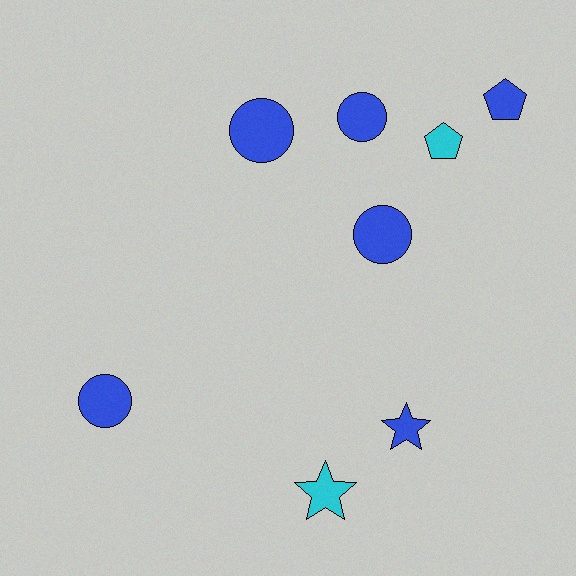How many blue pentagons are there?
There is 1 blue pentagon.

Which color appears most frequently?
Blue, with 6 objects.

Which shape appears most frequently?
Circle, with 4 objects.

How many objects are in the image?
There are 8 objects.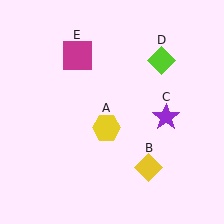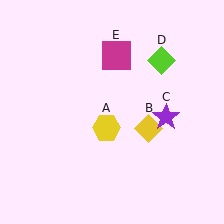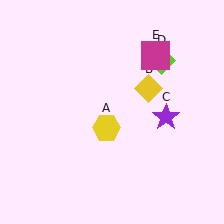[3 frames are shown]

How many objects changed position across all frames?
2 objects changed position: yellow diamond (object B), magenta square (object E).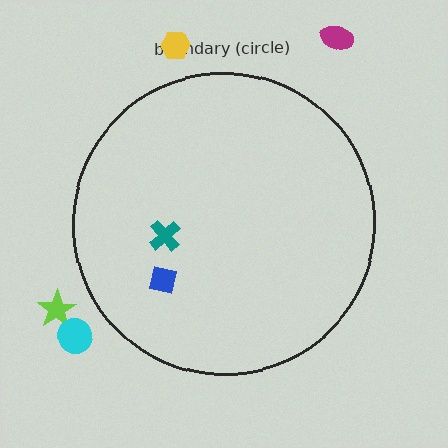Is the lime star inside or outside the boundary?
Outside.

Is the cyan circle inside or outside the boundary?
Outside.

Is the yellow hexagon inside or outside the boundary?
Outside.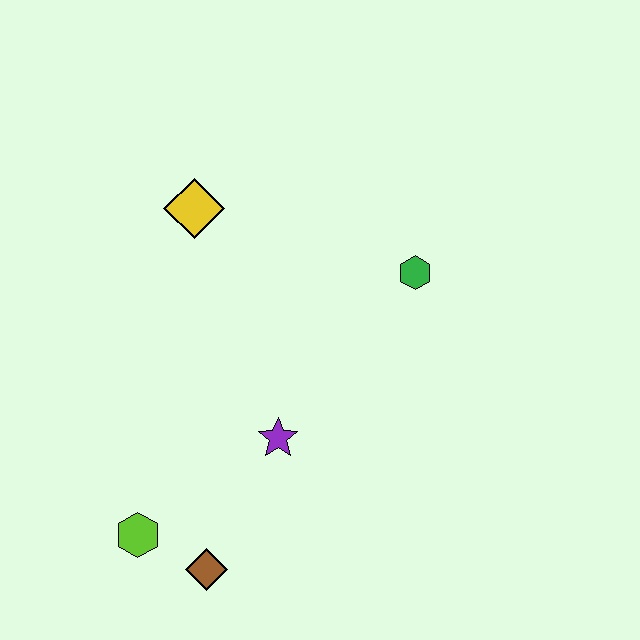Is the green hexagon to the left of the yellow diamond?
No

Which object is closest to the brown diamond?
The lime hexagon is closest to the brown diamond.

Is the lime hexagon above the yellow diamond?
No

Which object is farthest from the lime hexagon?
The green hexagon is farthest from the lime hexagon.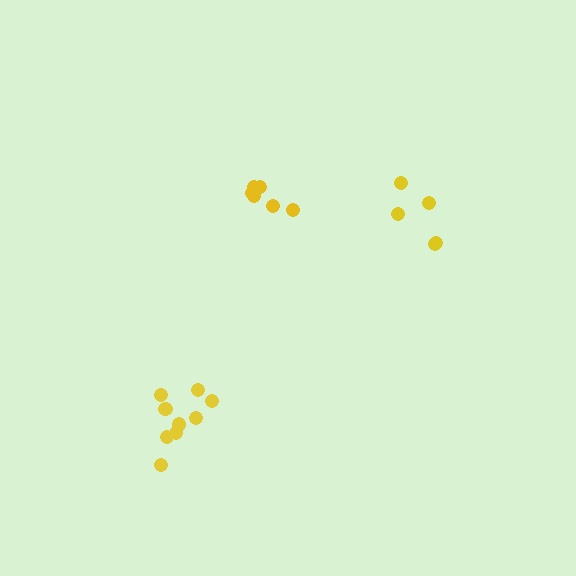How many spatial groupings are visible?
There are 3 spatial groupings.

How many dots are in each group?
Group 1: 5 dots, Group 2: 9 dots, Group 3: 6 dots (20 total).